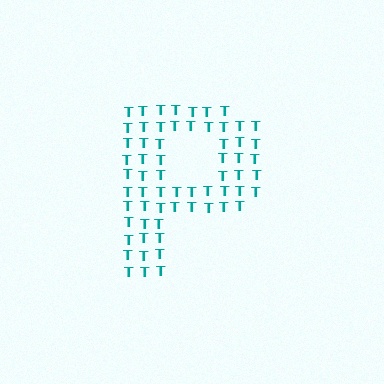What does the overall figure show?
The overall figure shows the letter P.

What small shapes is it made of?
It is made of small letter T's.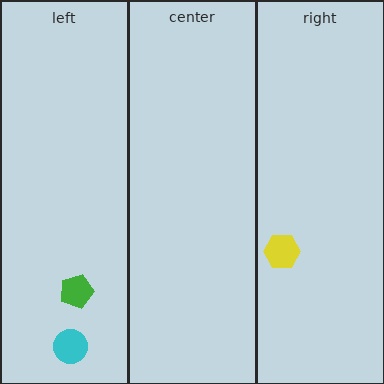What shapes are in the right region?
The yellow hexagon.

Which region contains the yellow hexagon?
The right region.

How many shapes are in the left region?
2.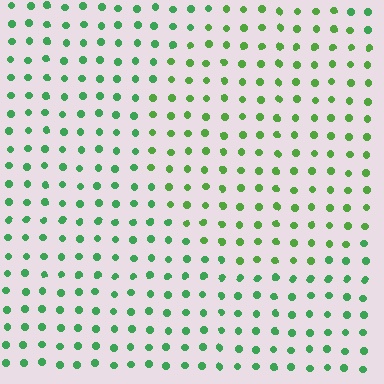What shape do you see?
I see a circle.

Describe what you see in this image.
The image is filled with small green elements in a uniform arrangement. A circle-shaped region is visible where the elements are tinted to a slightly different hue, forming a subtle color boundary.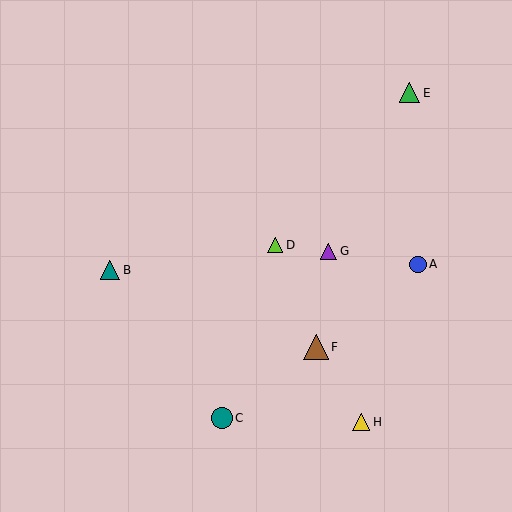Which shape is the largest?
The brown triangle (labeled F) is the largest.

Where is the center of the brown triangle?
The center of the brown triangle is at (316, 347).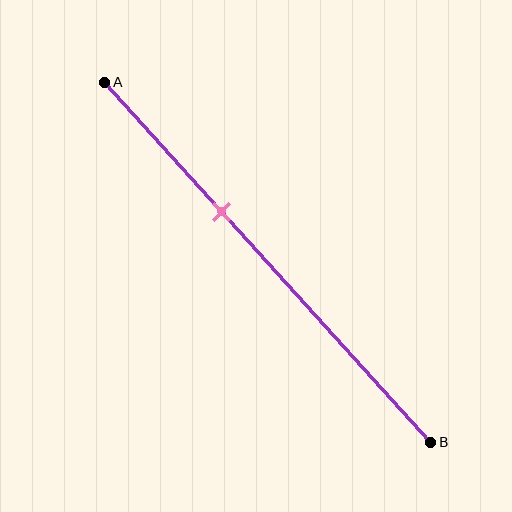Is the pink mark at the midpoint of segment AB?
No, the mark is at about 35% from A, not at the 50% midpoint.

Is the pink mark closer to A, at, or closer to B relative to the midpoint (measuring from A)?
The pink mark is closer to point A than the midpoint of segment AB.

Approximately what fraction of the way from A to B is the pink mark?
The pink mark is approximately 35% of the way from A to B.